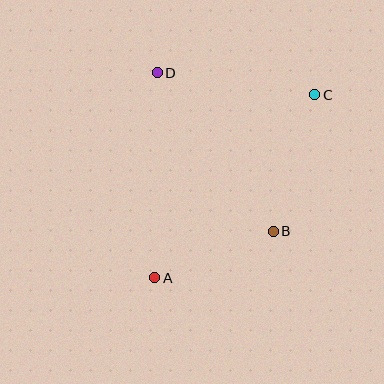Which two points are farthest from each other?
Points A and C are farthest from each other.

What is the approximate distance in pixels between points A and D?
The distance between A and D is approximately 205 pixels.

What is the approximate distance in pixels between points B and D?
The distance between B and D is approximately 197 pixels.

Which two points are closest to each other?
Points A and B are closest to each other.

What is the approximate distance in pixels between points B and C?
The distance between B and C is approximately 143 pixels.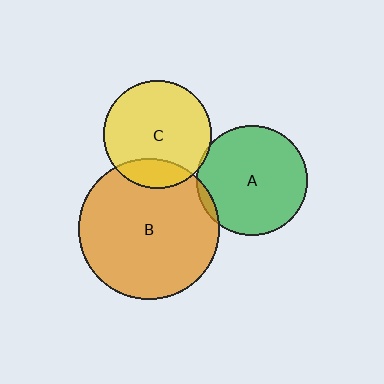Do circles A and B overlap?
Yes.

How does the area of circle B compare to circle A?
Approximately 1.6 times.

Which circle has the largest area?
Circle B (orange).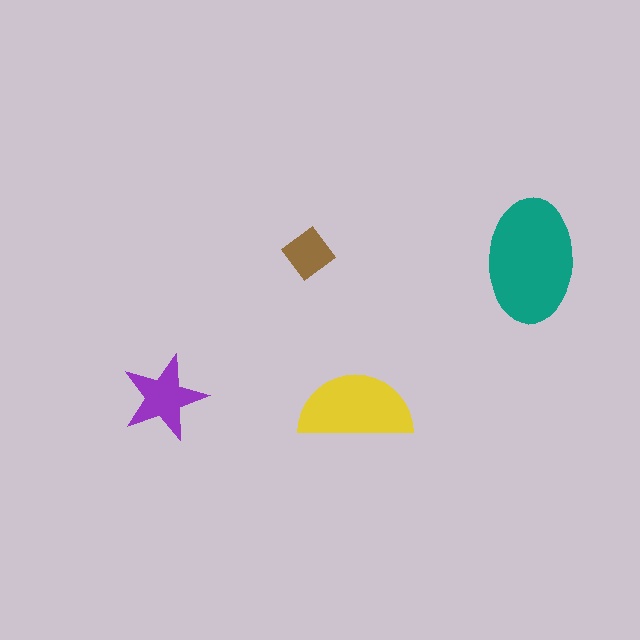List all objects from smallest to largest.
The brown diamond, the purple star, the yellow semicircle, the teal ellipse.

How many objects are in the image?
There are 4 objects in the image.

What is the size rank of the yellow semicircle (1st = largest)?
2nd.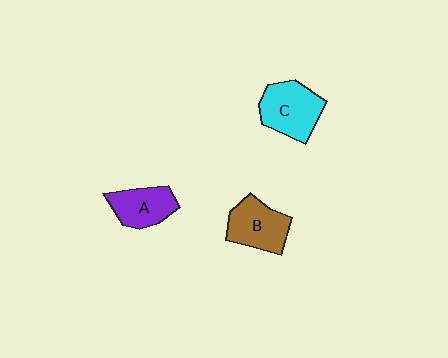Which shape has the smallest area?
Shape A (purple).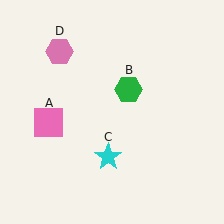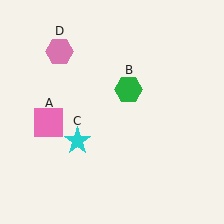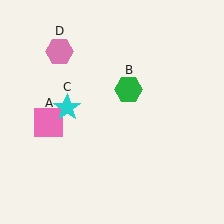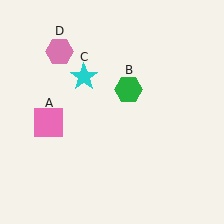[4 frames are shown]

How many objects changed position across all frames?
1 object changed position: cyan star (object C).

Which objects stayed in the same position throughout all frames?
Pink square (object A) and green hexagon (object B) and pink hexagon (object D) remained stationary.